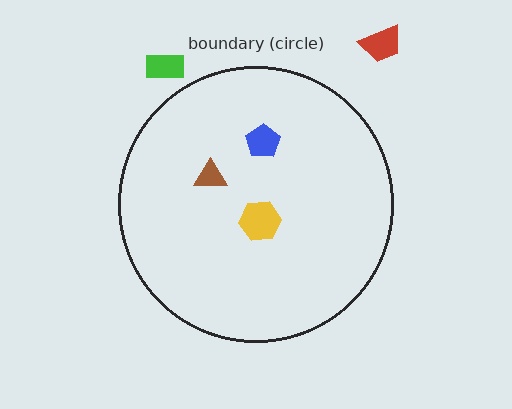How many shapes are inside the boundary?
3 inside, 2 outside.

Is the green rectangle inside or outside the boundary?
Outside.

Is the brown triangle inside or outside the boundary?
Inside.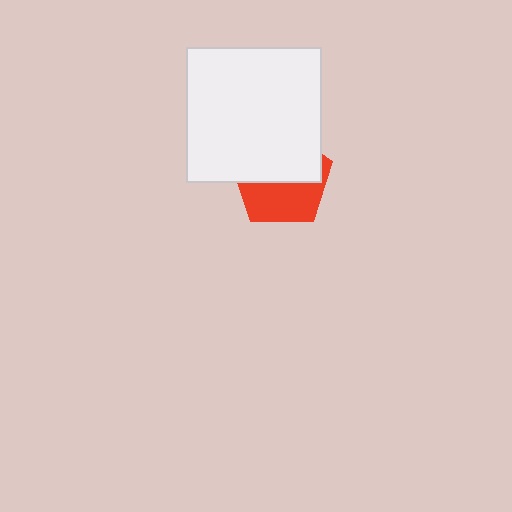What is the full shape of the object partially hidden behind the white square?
The partially hidden object is a red pentagon.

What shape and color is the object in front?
The object in front is a white square.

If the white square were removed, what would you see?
You would see the complete red pentagon.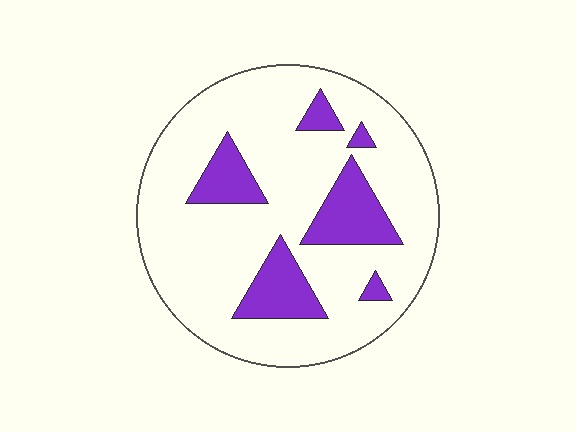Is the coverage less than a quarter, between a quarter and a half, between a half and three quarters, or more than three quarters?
Less than a quarter.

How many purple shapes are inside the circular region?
6.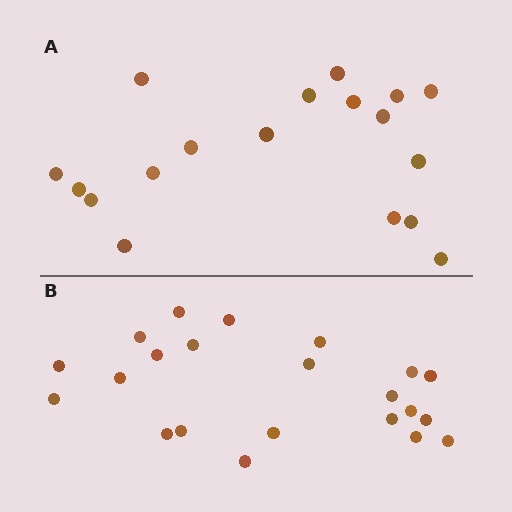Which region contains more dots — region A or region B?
Region B (the bottom region) has more dots.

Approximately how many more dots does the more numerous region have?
Region B has about 4 more dots than region A.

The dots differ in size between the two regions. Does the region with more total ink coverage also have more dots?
No. Region A has more total ink coverage because its dots are larger, but region B actually contains more individual dots. Total area can be misleading — the number of items is what matters here.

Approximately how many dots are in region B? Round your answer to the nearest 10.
About 20 dots. (The exact count is 22, which rounds to 20.)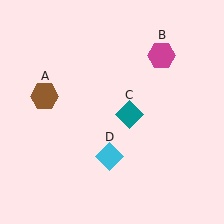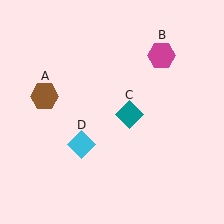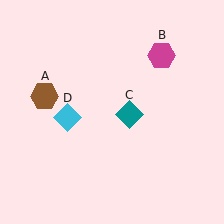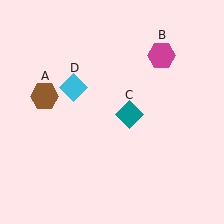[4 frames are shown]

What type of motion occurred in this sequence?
The cyan diamond (object D) rotated clockwise around the center of the scene.